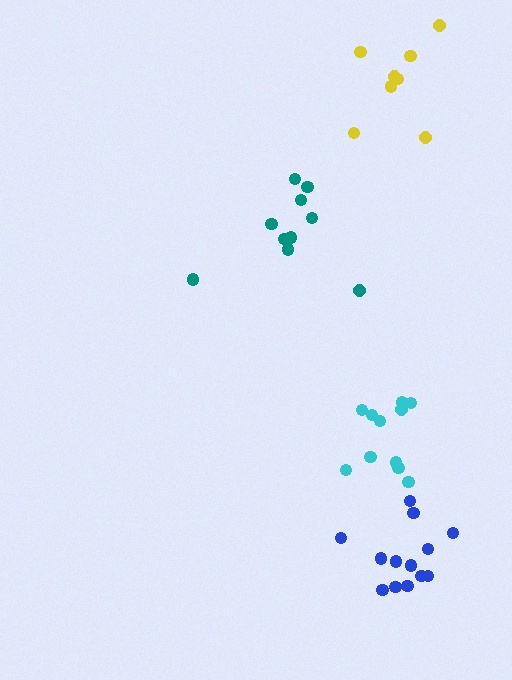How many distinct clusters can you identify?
There are 4 distinct clusters.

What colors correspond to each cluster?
The clusters are colored: yellow, cyan, teal, blue.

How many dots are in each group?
Group 1: 8 dots, Group 2: 11 dots, Group 3: 10 dots, Group 4: 13 dots (42 total).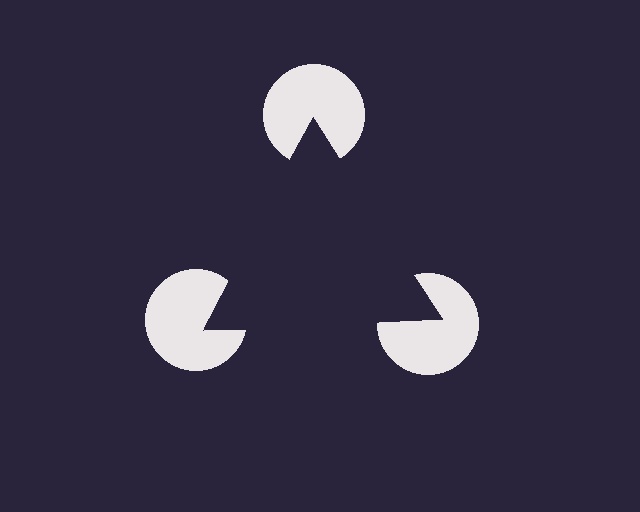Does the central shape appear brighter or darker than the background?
It typically appears slightly darker than the background, even though no actual brightness change is drawn.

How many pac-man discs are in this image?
There are 3 — one at each vertex of the illusory triangle.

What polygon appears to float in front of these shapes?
An illusory triangle — its edges are inferred from the aligned wedge cuts in the pac-man discs, not physically drawn.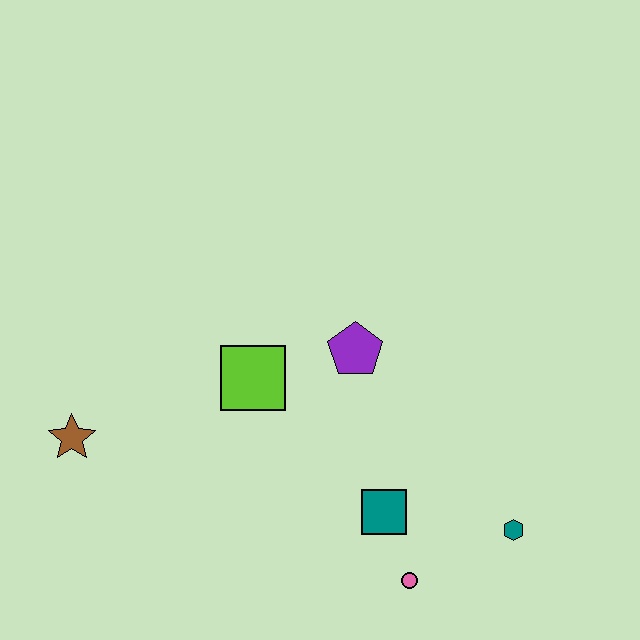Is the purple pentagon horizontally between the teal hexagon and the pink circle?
No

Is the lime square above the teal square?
Yes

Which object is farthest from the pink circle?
The brown star is farthest from the pink circle.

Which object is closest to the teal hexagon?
The pink circle is closest to the teal hexagon.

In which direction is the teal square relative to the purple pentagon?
The teal square is below the purple pentagon.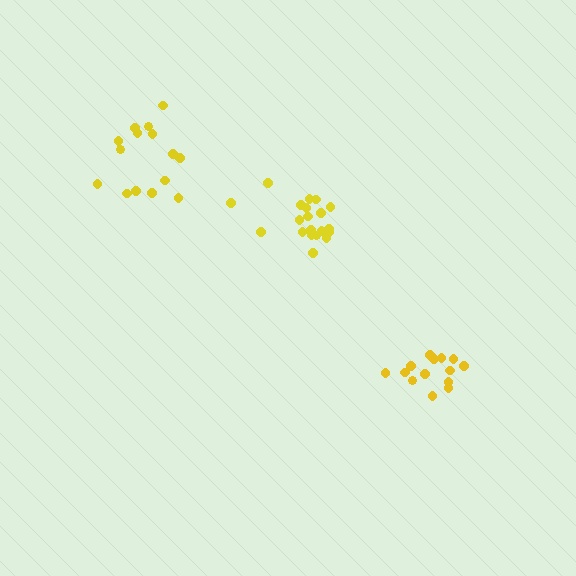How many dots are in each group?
Group 1: 20 dots, Group 2: 15 dots, Group 3: 14 dots (49 total).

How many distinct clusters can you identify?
There are 3 distinct clusters.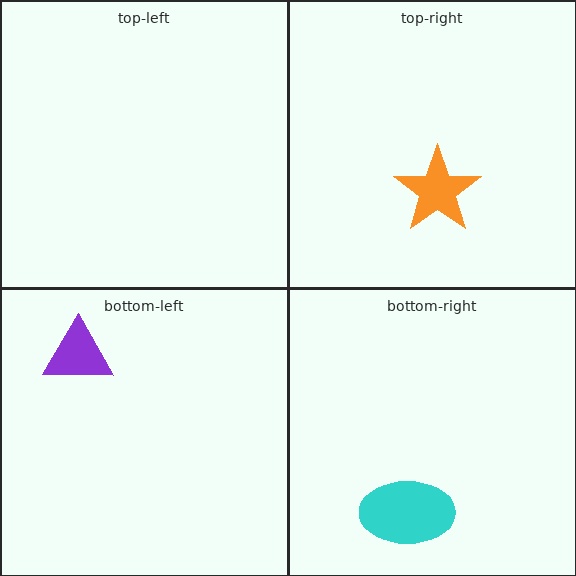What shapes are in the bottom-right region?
The cyan ellipse.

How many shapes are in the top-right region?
1.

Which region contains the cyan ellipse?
The bottom-right region.